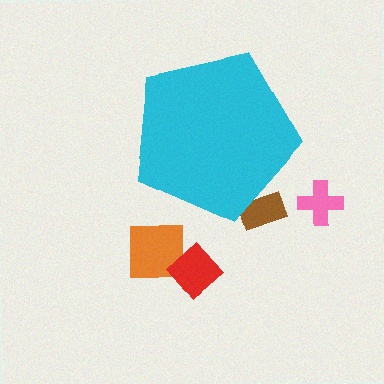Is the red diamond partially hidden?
No, the red diamond is fully visible.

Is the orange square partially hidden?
No, the orange square is fully visible.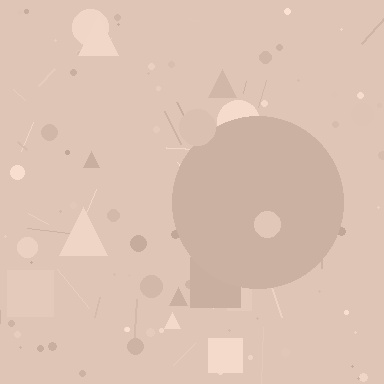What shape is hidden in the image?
A circle is hidden in the image.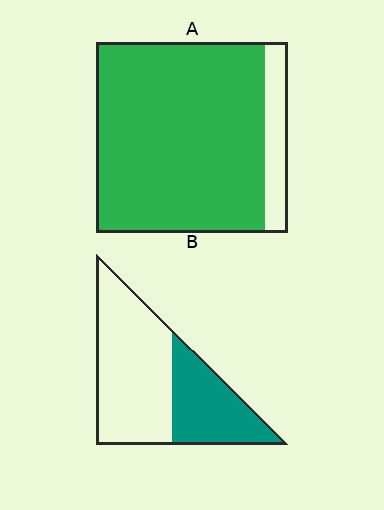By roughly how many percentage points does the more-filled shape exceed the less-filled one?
By roughly 50 percentage points (A over B).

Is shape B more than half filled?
No.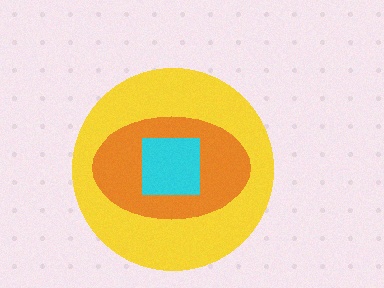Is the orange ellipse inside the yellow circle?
Yes.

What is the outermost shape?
The yellow circle.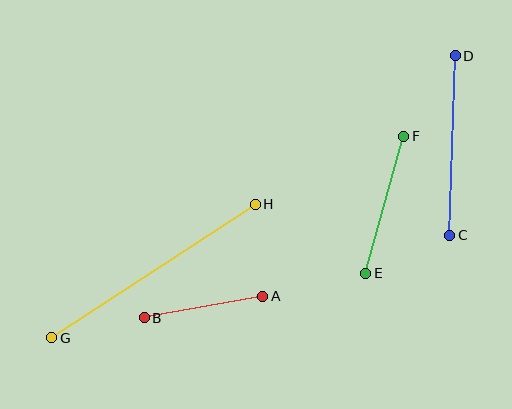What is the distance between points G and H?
The distance is approximately 243 pixels.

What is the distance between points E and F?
The distance is approximately 142 pixels.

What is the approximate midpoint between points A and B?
The midpoint is at approximately (204, 307) pixels.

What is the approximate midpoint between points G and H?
The midpoint is at approximately (154, 271) pixels.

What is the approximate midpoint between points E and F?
The midpoint is at approximately (385, 205) pixels.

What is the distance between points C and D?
The distance is approximately 179 pixels.